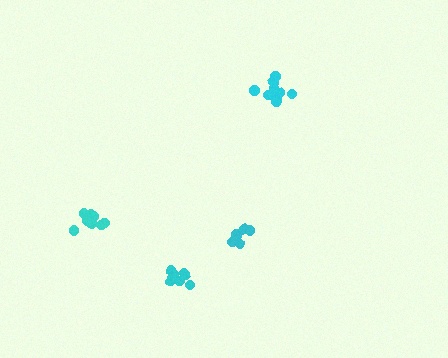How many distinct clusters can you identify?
There are 4 distinct clusters.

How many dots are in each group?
Group 1: 11 dots, Group 2: 5 dots, Group 3: 8 dots, Group 4: 7 dots (31 total).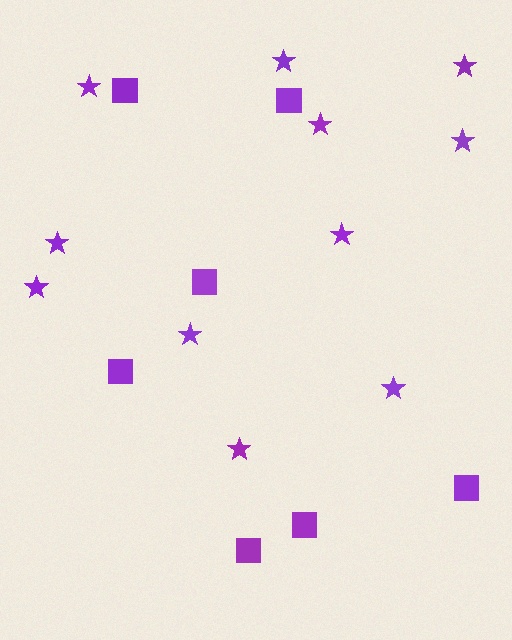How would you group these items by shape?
There are 2 groups: one group of squares (7) and one group of stars (11).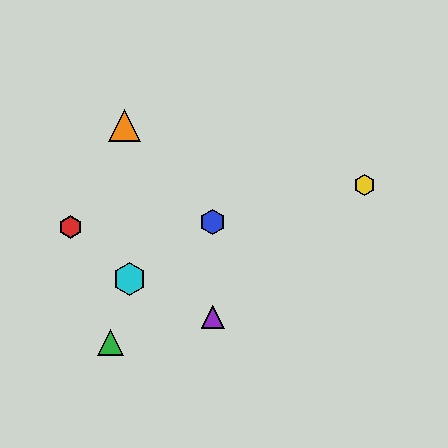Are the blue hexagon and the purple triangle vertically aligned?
Yes, both are at x≈213.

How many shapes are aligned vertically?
2 shapes (the blue hexagon, the purple triangle) are aligned vertically.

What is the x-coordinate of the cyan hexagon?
The cyan hexagon is at x≈129.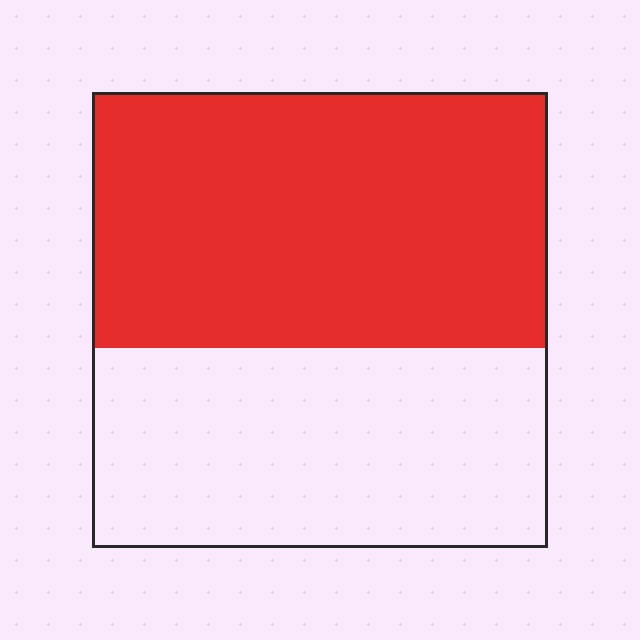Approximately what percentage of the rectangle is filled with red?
Approximately 55%.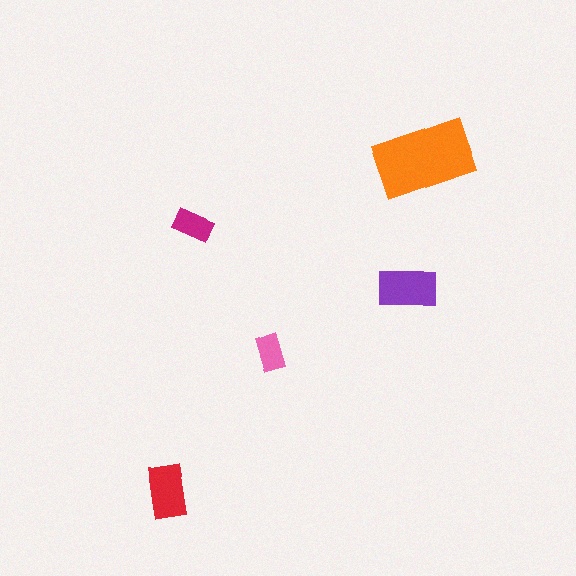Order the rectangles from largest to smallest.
the orange one, the purple one, the red one, the magenta one, the pink one.